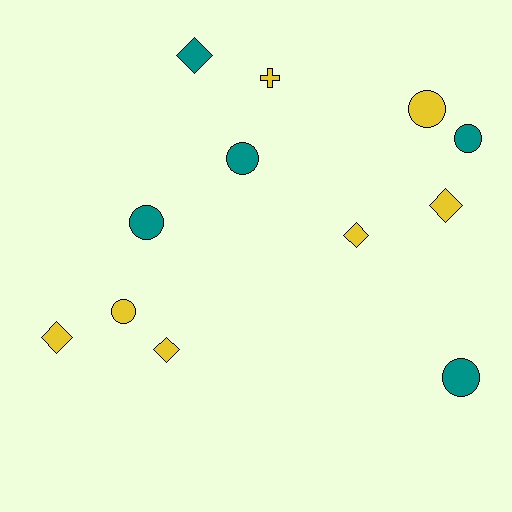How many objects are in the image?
There are 12 objects.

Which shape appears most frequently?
Circle, with 6 objects.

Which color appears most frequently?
Yellow, with 7 objects.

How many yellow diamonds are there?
There are 4 yellow diamonds.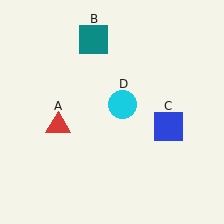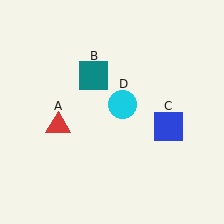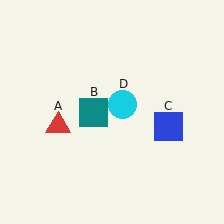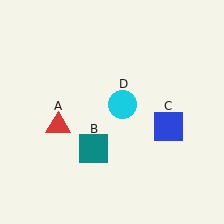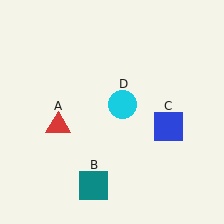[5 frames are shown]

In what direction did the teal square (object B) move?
The teal square (object B) moved down.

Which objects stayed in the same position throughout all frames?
Red triangle (object A) and blue square (object C) and cyan circle (object D) remained stationary.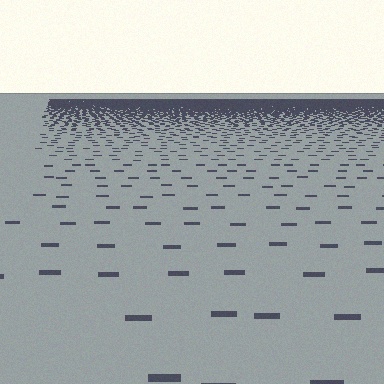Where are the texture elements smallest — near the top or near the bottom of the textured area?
Near the top.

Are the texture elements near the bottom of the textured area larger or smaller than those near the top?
Larger. Near the bottom, elements are closer to the viewer and appear at a bigger on-screen size.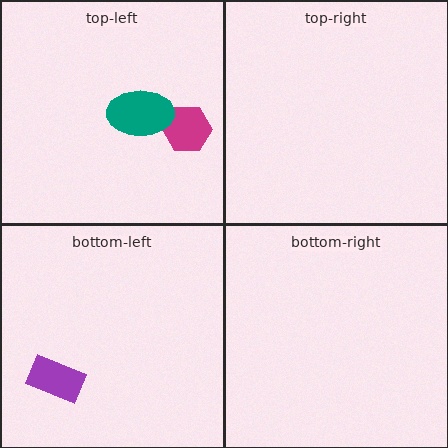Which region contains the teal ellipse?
The top-left region.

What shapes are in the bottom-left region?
The purple rectangle.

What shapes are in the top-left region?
The magenta hexagon, the teal ellipse.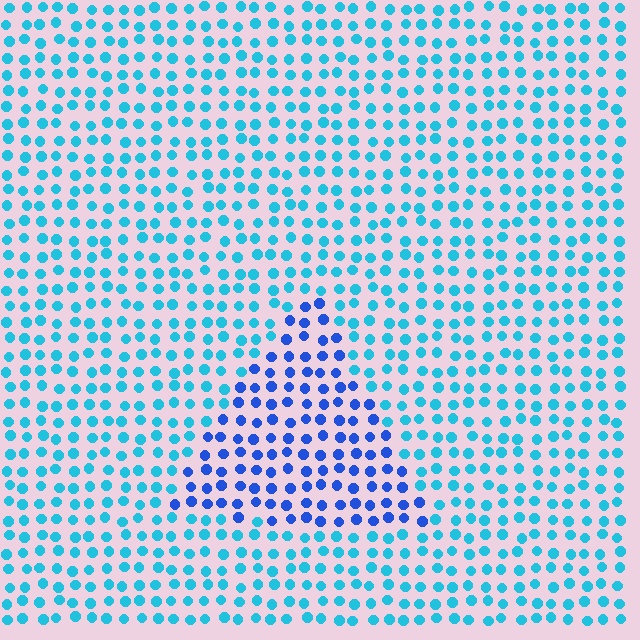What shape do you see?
I see a triangle.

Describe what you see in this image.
The image is filled with small cyan elements in a uniform arrangement. A triangle-shaped region is visible where the elements are tinted to a slightly different hue, forming a subtle color boundary.